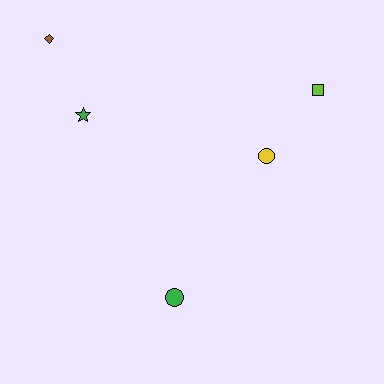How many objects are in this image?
There are 5 objects.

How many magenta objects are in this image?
There are no magenta objects.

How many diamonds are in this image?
There is 1 diamond.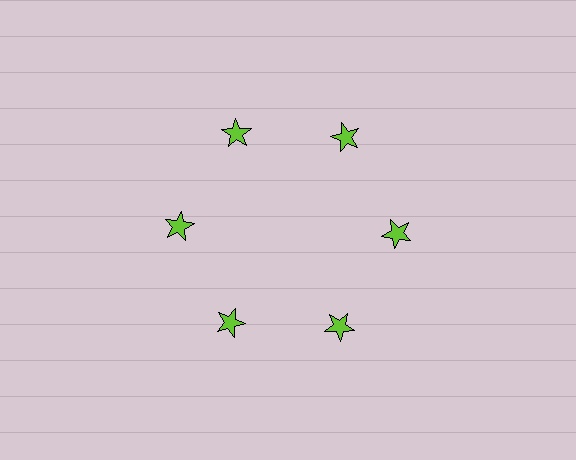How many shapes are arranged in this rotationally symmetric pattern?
There are 6 shapes, arranged in 6 groups of 1.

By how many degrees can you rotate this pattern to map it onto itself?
The pattern maps onto itself every 60 degrees of rotation.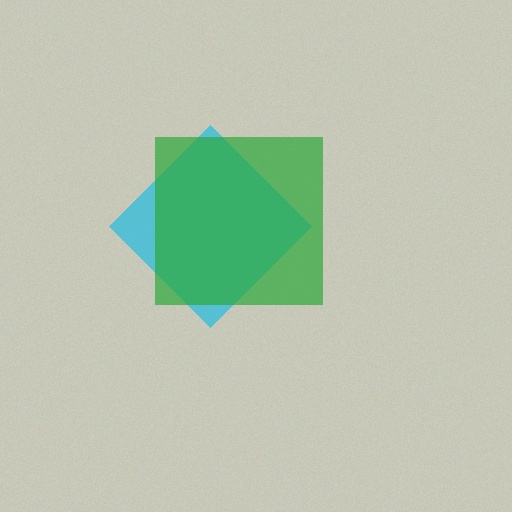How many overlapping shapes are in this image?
There are 2 overlapping shapes in the image.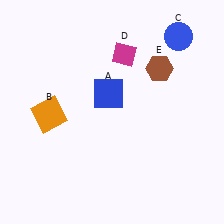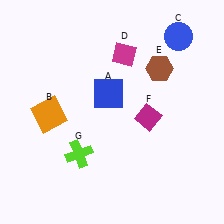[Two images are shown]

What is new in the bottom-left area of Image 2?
A lime cross (G) was added in the bottom-left area of Image 2.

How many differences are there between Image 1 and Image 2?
There are 2 differences between the two images.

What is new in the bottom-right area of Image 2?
A magenta diamond (F) was added in the bottom-right area of Image 2.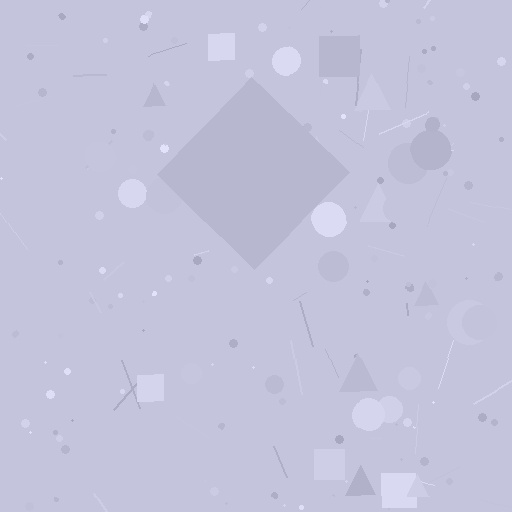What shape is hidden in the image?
A diamond is hidden in the image.